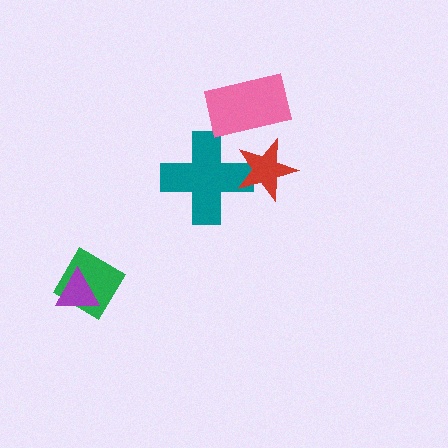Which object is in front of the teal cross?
The red star is in front of the teal cross.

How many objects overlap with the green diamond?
1 object overlaps with the green diamond.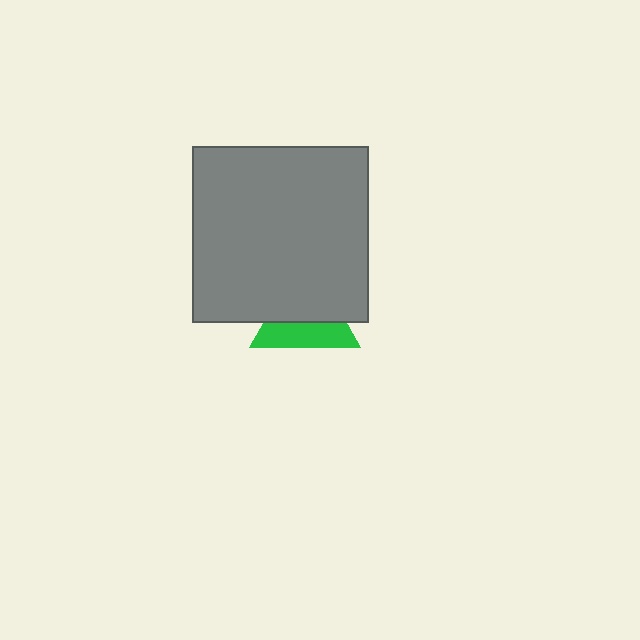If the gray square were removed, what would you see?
You would see the complete green triangle.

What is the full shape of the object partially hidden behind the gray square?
The partially hidden object is a green triangle.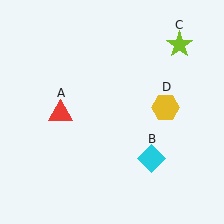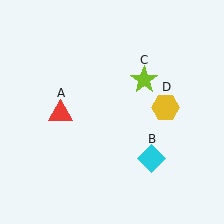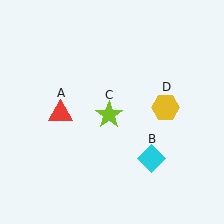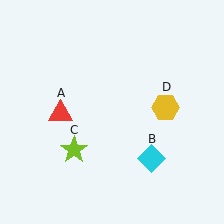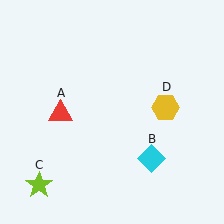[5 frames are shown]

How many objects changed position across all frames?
1 object changed position: lime star (object C).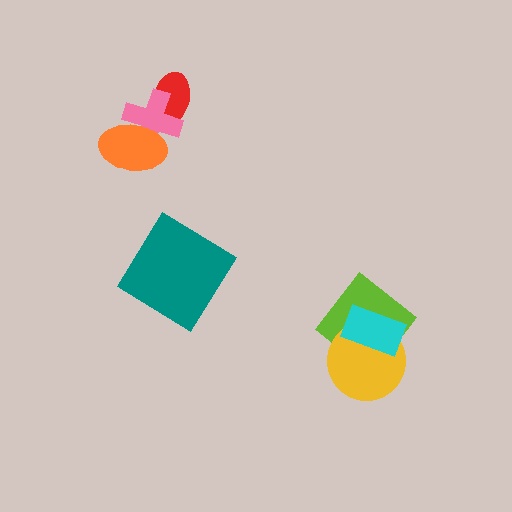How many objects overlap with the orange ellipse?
1 object overlaps with the orange ellipse.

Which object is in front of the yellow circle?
The cyan rectangle is in front of the yellow circle.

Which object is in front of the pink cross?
The orange ellipse is in front of the pink cross.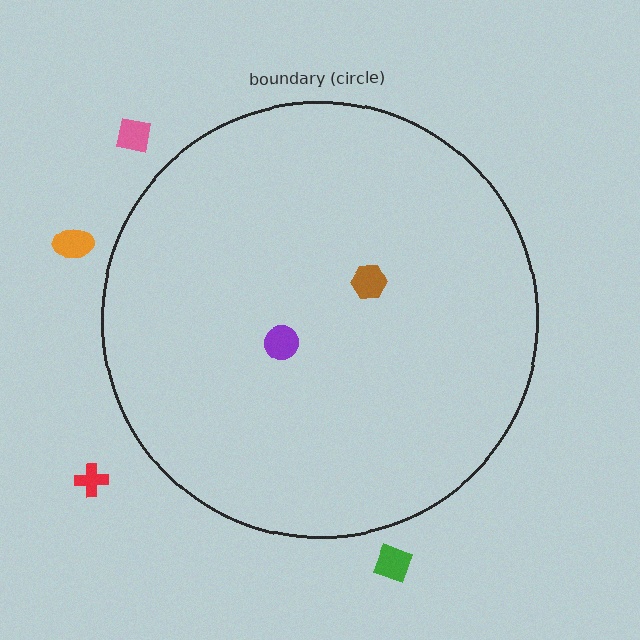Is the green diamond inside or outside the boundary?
Outside.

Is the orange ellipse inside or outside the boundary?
Outside.